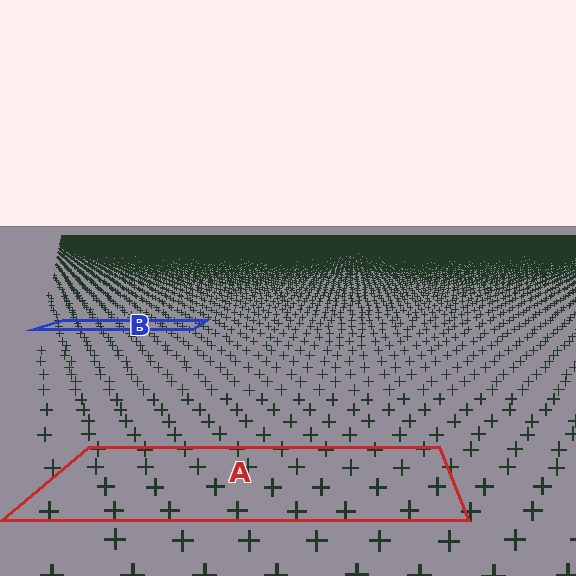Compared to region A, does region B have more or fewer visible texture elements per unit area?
Region B has more texture elements per unit area — they are packed more densely because it is farther away.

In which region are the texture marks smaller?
The texture marks are smaller in region B, because it is farther away.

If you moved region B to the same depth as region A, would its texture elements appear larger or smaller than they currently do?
They would appear larger. At a closer depth, the same texture elements are projected at a bigger on-screen size.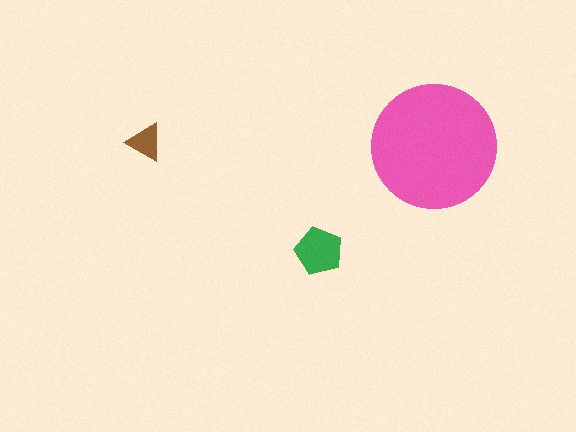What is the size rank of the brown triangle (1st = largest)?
3rd.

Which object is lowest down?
The green pentagon is bottommost.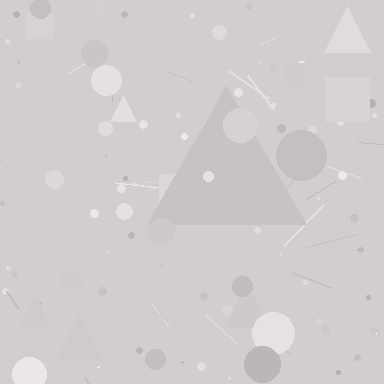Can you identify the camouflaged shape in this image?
The camouflaged shape is a triangle.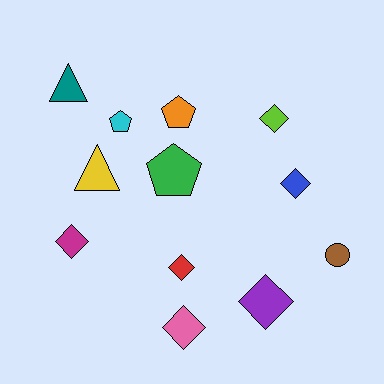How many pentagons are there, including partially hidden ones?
There are 3 pentagons.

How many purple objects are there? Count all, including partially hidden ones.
There is 1 purple object.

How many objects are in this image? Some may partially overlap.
There are 12 objects.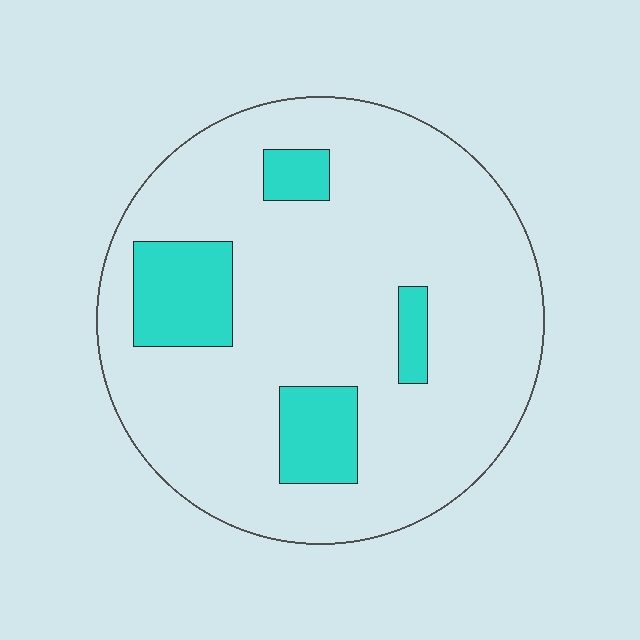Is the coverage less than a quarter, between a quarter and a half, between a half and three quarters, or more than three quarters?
Less than a quarter.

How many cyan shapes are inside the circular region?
4.